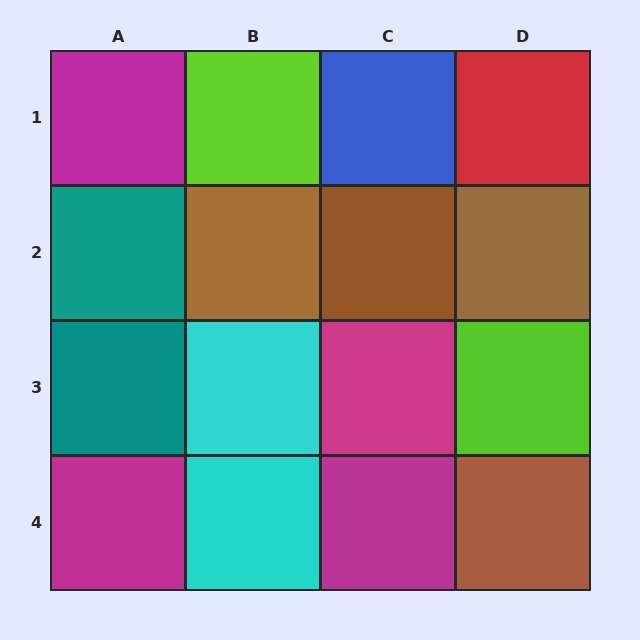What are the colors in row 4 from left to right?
Magenta, cyan, magenta, brown.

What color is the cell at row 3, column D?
Lime.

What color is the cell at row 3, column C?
Magenta.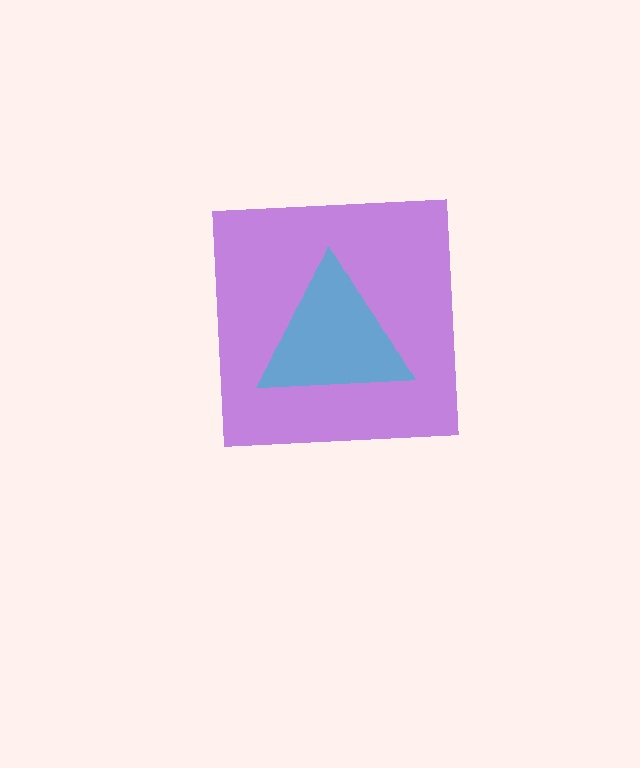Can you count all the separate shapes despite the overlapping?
Yes, there are 2 separate shapes.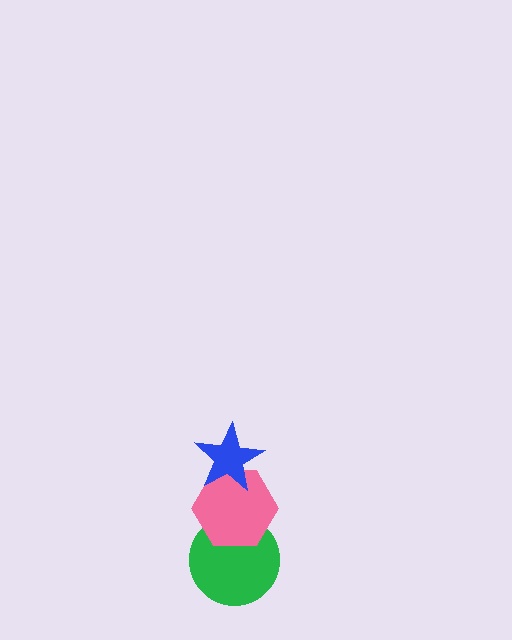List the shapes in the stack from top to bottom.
From top to bottom: the blue star, the pink hexagon, the green circle.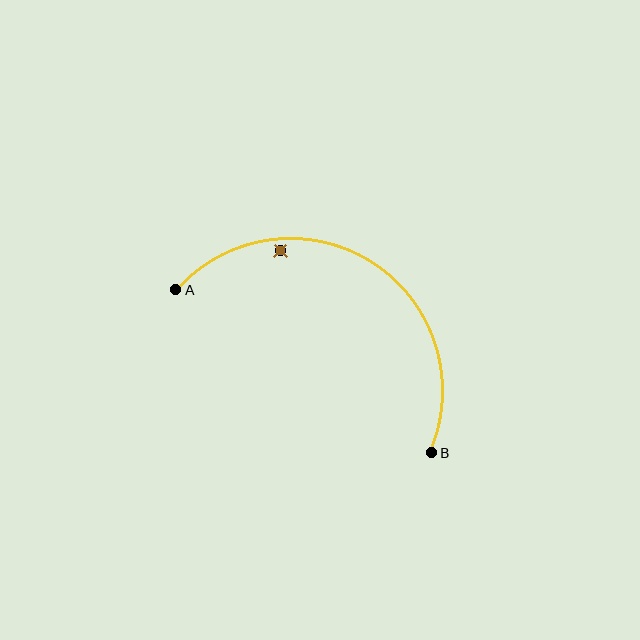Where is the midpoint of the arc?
The arc midpoint is the point on the curve farthest from the straight line joining A and B. It sits above that line.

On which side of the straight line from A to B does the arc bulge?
The arc bulges above the straight line connecting A and B.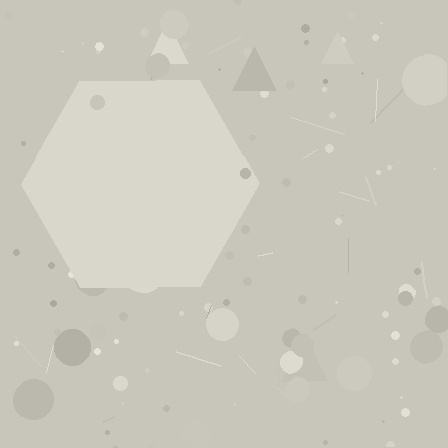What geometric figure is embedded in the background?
A hexagon is embedded in the background.